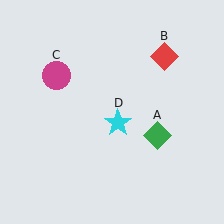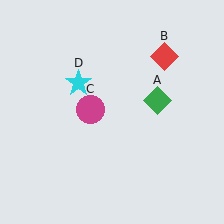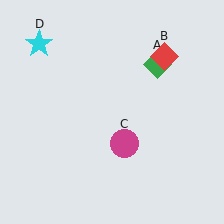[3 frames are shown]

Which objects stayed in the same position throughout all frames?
Red diamond (object B) remained stationary.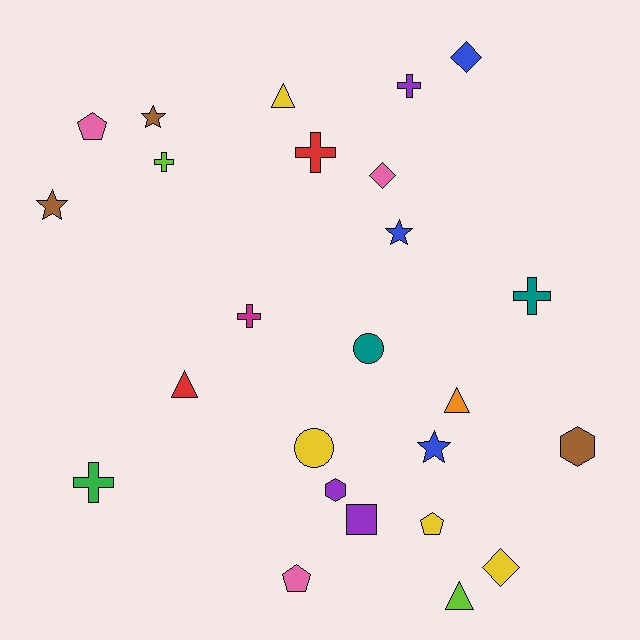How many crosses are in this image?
There are 6 crosses.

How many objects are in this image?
There are 25 objects.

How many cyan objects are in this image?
There are no cyan objects.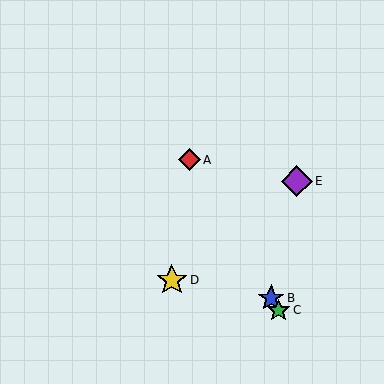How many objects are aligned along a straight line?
3 objects (A, B, C) are aligned along a straight line.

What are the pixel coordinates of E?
Object E is at (297, 181).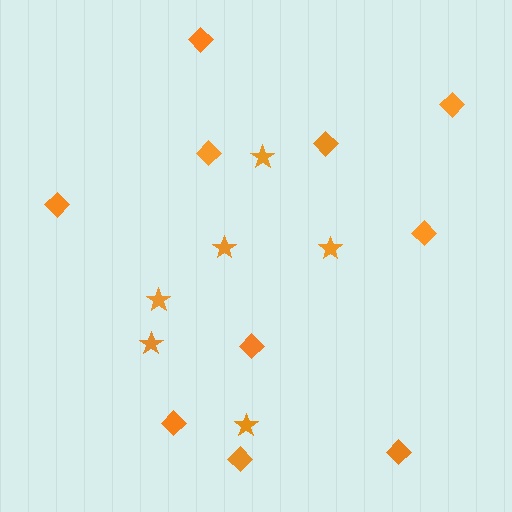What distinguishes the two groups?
There are 2 groups: one group of stars (6) and one group of diamonds (10).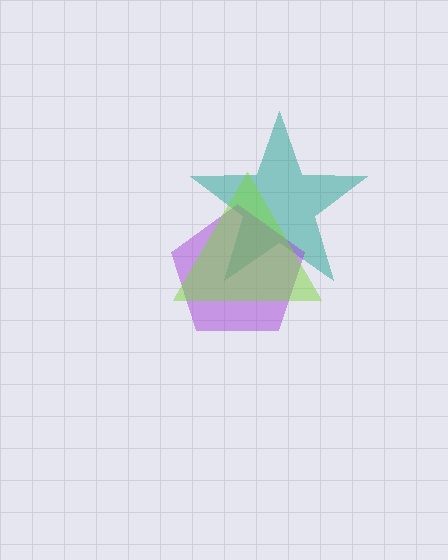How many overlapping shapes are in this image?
There are 3 overlapping shapes in the image.